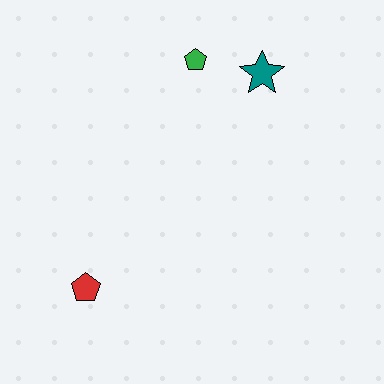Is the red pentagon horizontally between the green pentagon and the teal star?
No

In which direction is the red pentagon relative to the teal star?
The red pentagon is below the teal star.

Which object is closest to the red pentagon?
The green pentagon is closest to the red pentagon.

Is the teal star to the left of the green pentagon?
No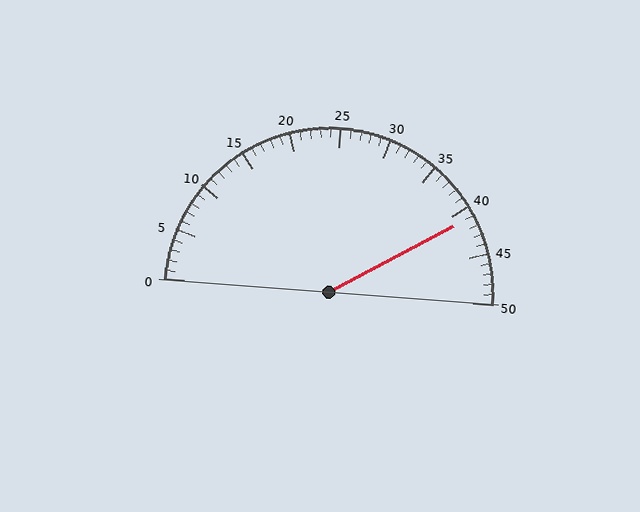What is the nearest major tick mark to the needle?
The nearest major tick mark is 40.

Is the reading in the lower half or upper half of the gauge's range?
The reading is in the upper half of the range (0 to 50).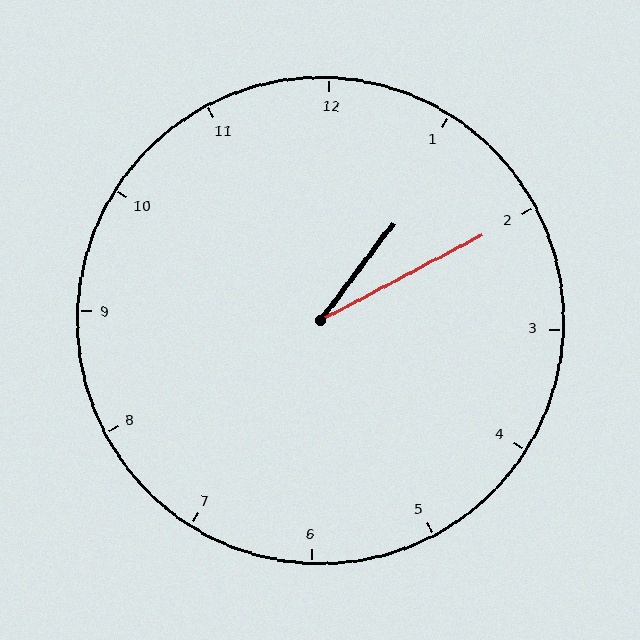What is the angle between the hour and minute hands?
Approximately 25 degrees.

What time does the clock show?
1:10.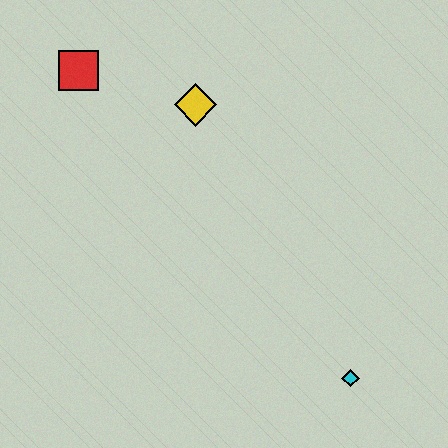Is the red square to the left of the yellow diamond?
Yes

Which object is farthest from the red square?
The cyan diamond is farthest from the red square.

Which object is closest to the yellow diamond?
The red square is closest to the yellow diamond.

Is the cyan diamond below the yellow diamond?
Yes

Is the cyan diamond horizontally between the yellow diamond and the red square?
No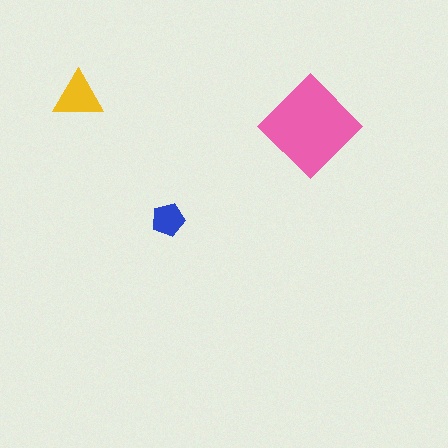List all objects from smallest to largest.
The blue pentagon, the yellow triangle, the pink diamond.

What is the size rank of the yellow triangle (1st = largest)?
2nd.